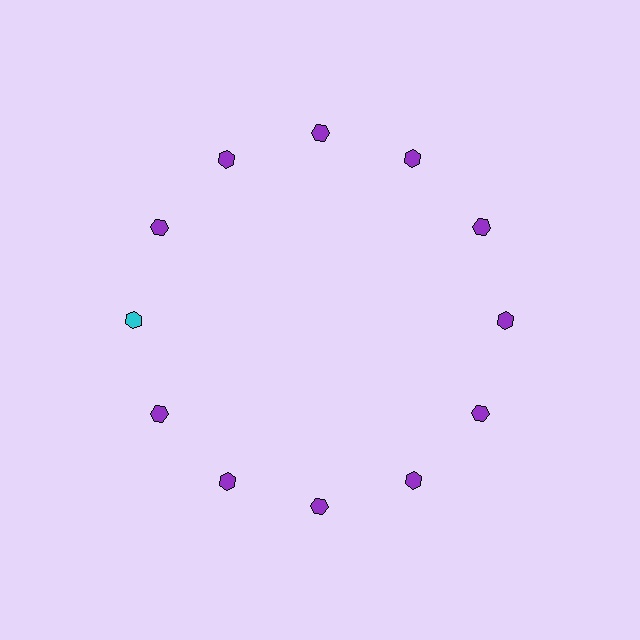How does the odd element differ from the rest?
It has a different color: cyan instead of purple.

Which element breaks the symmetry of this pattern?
The cyan hexagon at roughly the 9 o'clock position breaks the symmetry. All other shapes are purple hexagons.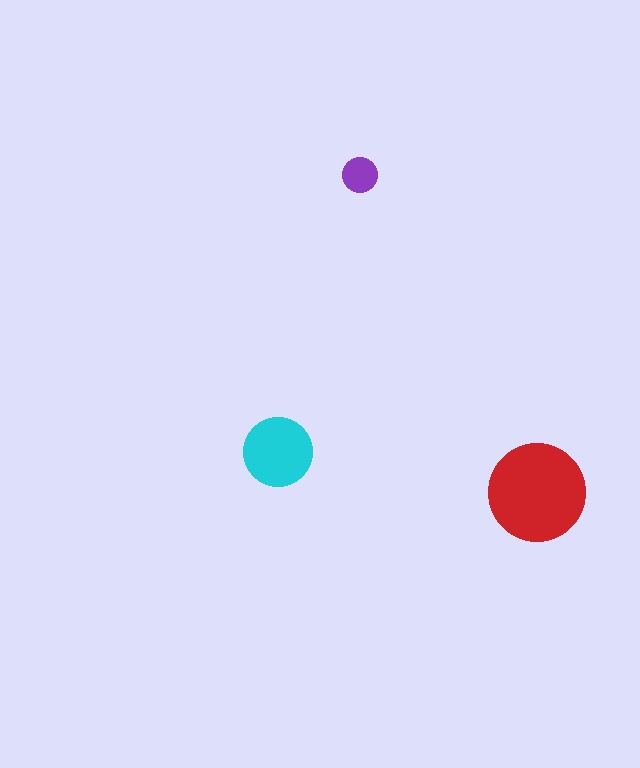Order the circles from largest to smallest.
the red one, the cyan one, the purple one.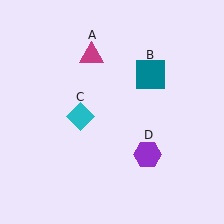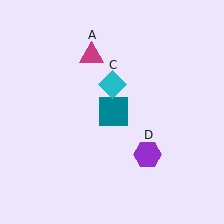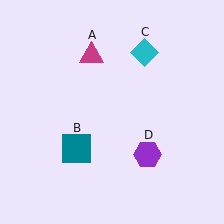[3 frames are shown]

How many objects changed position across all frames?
2 objects changed position: teal square (object B), cyan diamond (object C).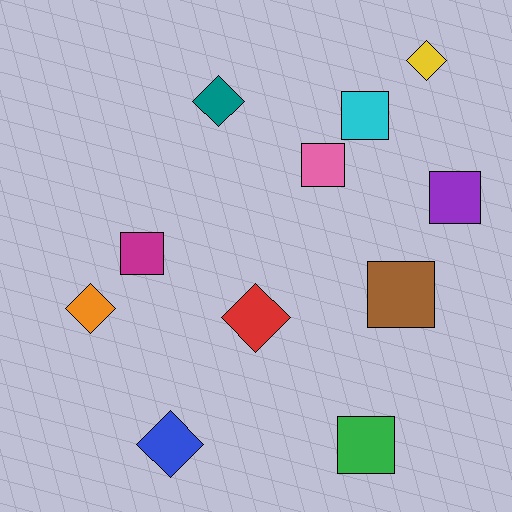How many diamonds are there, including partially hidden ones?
There are 5 diamonds.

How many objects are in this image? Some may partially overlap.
There are 11 objects.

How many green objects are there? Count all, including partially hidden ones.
There is 1 green object.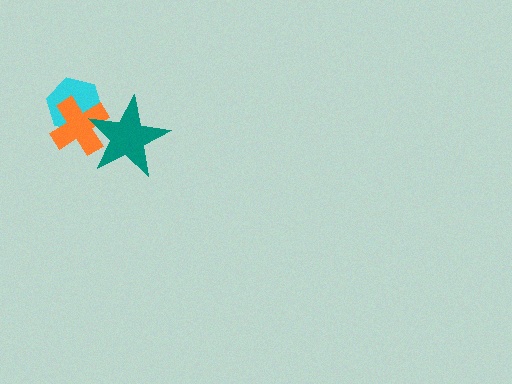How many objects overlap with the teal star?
2 objects overlap with the teal star.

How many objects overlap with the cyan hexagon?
2 objects overlap with the cyan hexagon.